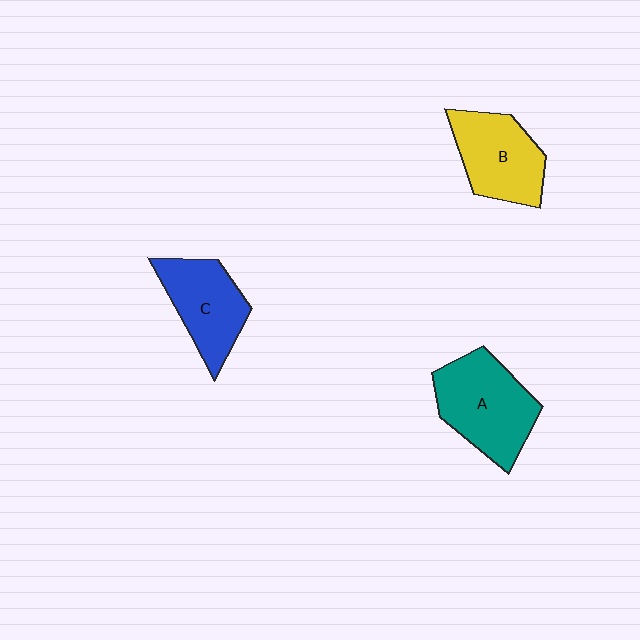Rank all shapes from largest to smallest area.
From largest to smallest: A (teal), B (yellow), C (blue).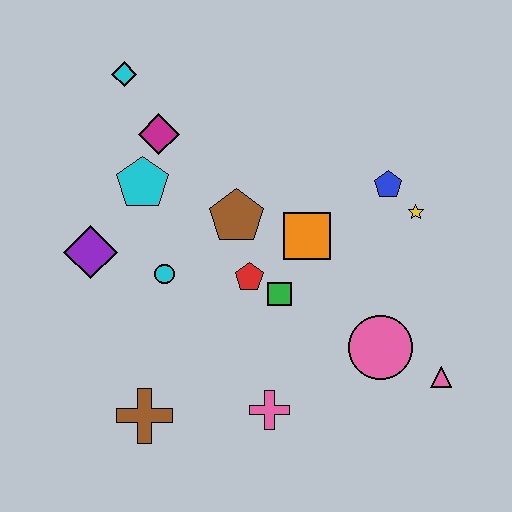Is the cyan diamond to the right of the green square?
No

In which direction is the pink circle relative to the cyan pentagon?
The pink circle is to the right of the cyan pentagon.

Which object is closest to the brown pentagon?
The red pentagon is closest to the brown pentagon.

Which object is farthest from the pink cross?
The cyan diamond is farthest from the pink cross.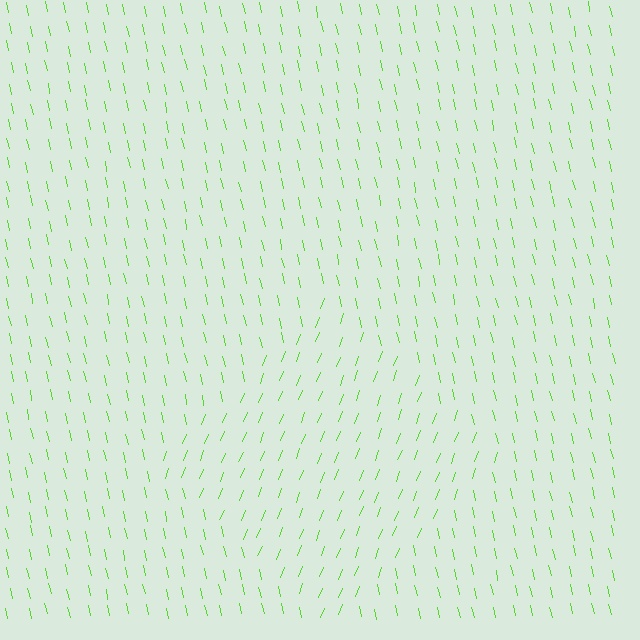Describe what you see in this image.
The image is filled with small lime line segments. A diamond region in the image has lines oriented differently from the surrounding lines, creating a visible texture boundary.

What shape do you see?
I see a diamond.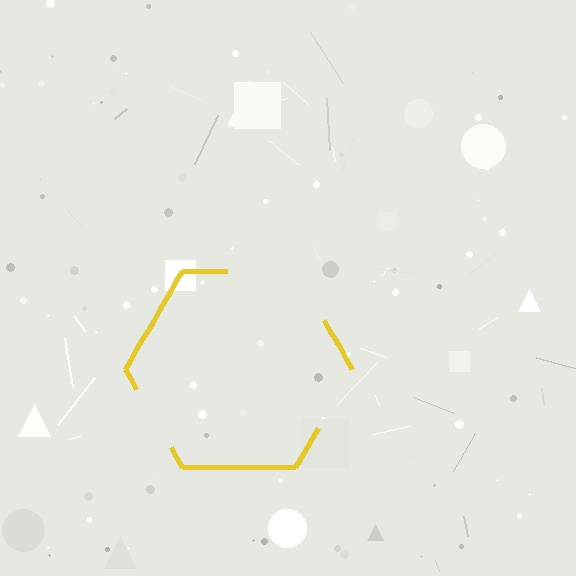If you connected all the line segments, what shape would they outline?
They would outline a hexagon.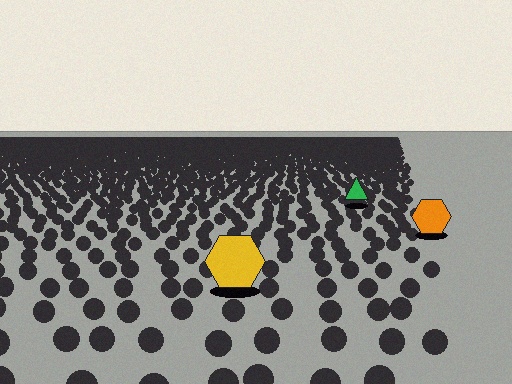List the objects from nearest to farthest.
From nearest to farthest: the yellow hexagon, the orange hexagon, the green triangle.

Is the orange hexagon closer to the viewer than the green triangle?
Yes. The orange hexagon is closer — you can tell from the texture gradient: the ground texture is coarser near it.